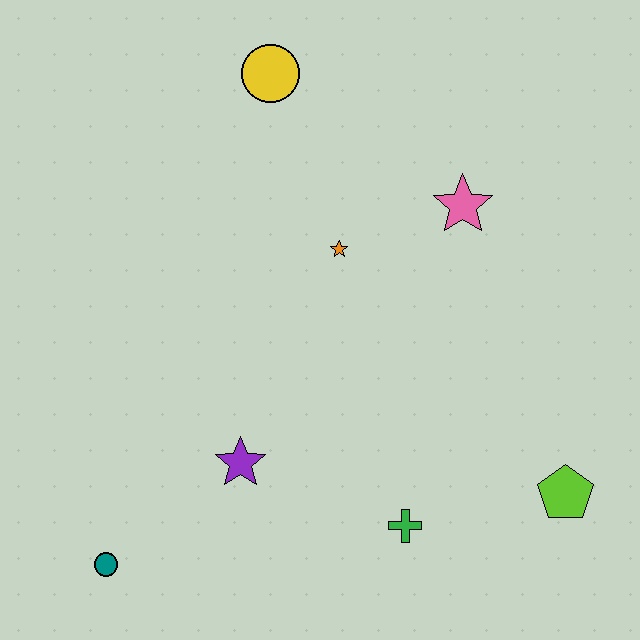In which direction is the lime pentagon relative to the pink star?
The lime pentagon is below the pink star.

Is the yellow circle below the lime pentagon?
No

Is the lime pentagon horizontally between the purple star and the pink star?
No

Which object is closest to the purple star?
The teal circle is closest to the purple star.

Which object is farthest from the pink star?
The teal circle is farthest from the pink star.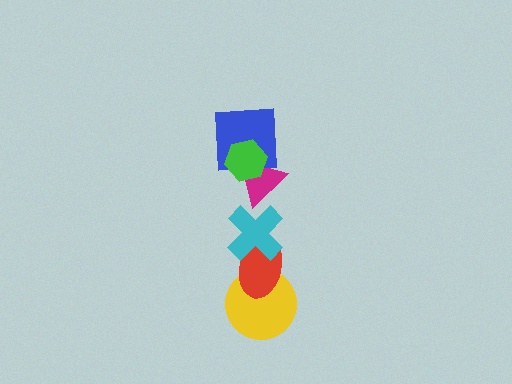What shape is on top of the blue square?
The green hexagon is on top of the blue square.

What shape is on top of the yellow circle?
The red ellipse is on top of the yellow circle.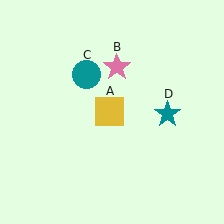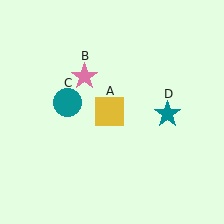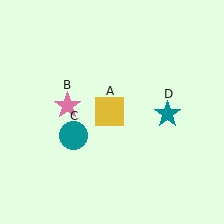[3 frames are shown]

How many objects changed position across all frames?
2 objects changed position: pink star (object B), teal circle (object C).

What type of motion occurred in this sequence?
The pink star (object B), teal circle (object C) rotated counterclockwise around the center of the scene.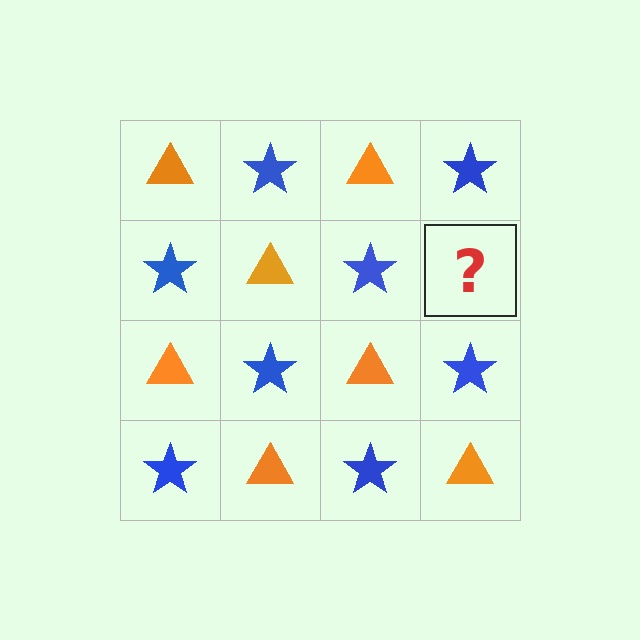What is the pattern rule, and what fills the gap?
The rule is that it alternates orange triangle and blue star in a checkerboard pattern. The gap should be filled with an orange triangle.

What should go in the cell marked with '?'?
The missing cell should contain an orange triangle.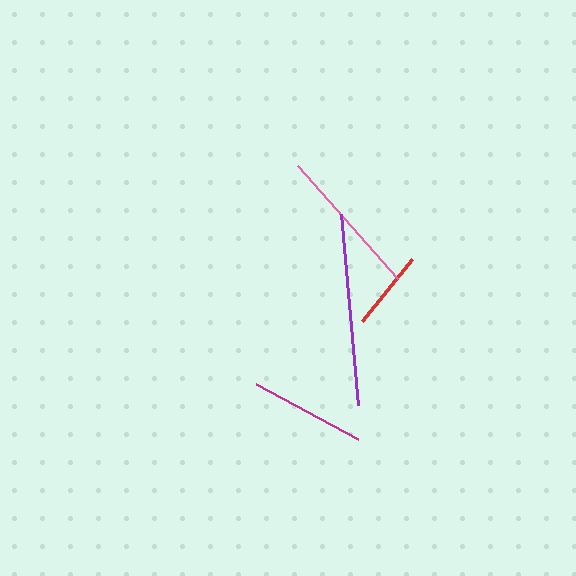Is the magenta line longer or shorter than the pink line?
The pink line is longer than the magenta line.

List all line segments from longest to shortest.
From longest to shortest: purple, pink, magenta, red.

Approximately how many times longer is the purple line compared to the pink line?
The purple line is approximately 1.3 times the length of the pink line.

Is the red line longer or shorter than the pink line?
The pink line is longer than the red line.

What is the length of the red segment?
The red segment is approximately 80 pixels long.